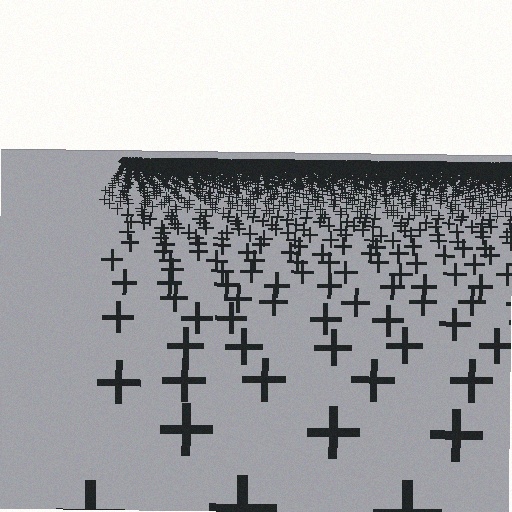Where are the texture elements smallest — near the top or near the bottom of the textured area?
Near the top.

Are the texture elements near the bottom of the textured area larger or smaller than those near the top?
Larger. Near the bottom, elements are closer to the viewer and appear at a bigger on-screen size.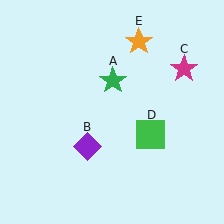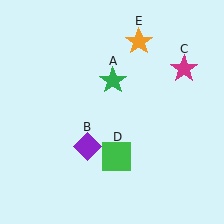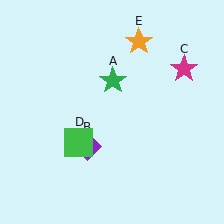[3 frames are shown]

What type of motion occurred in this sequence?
The green square (object D) rotated clockwise around the center of the scene.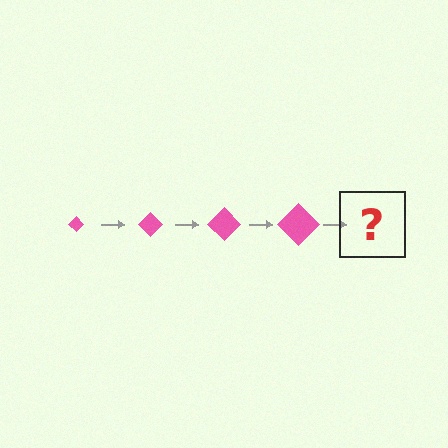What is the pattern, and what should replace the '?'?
The pattern is that the diamond gets progressively larger each step. The '?' should be a pink diamond, larger than the previous one.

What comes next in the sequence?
The next element should be a pink diamond, larger than the previous one.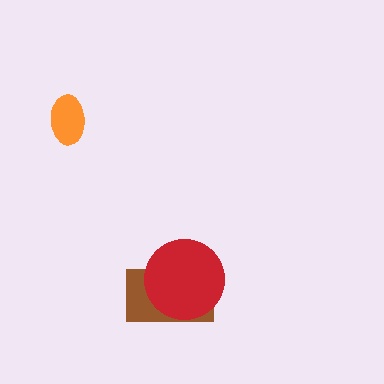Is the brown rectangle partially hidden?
Yes, it is partially covered by another shape.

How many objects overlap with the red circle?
1 object overlaps with the red circle.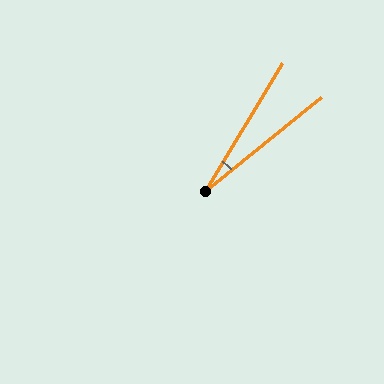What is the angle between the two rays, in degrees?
Approximately 20 degrees.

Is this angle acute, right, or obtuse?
It is acute.